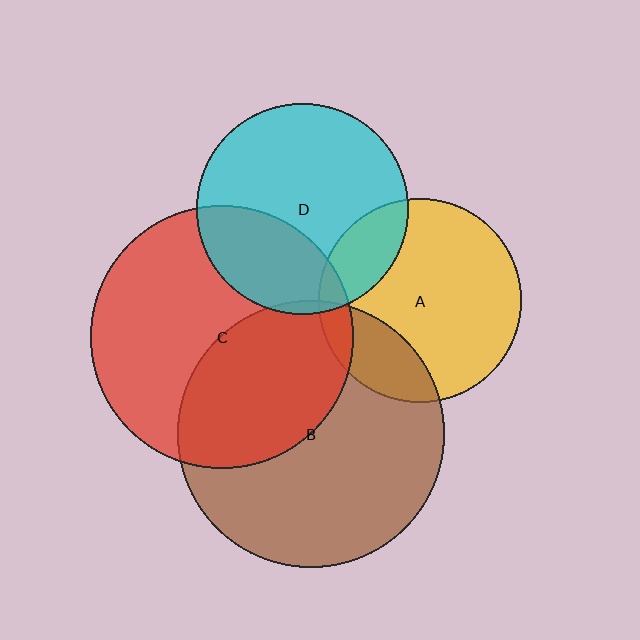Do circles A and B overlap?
Yes.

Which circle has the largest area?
Circle B (brown).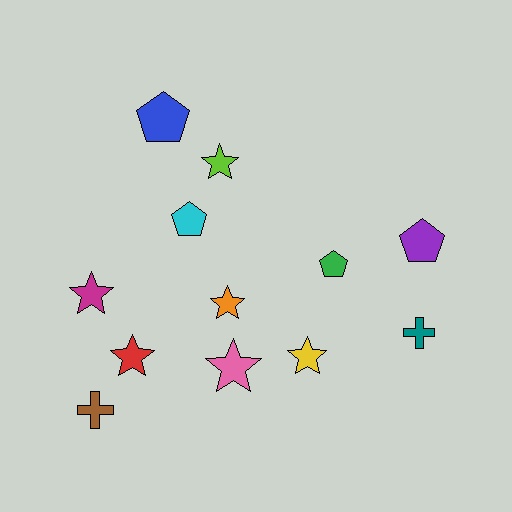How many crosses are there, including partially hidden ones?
There are 2 crosses.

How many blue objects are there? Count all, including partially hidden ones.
There is 1 blue object.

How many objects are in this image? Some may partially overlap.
There are 12 objects.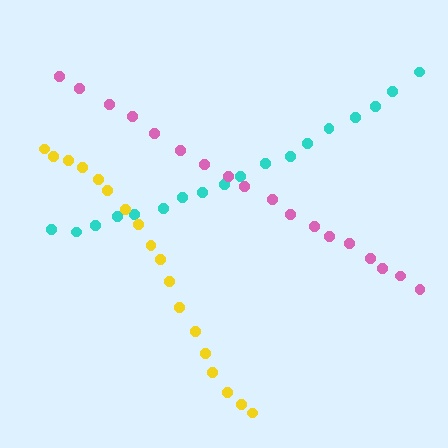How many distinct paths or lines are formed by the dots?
There are 3 distinct paths.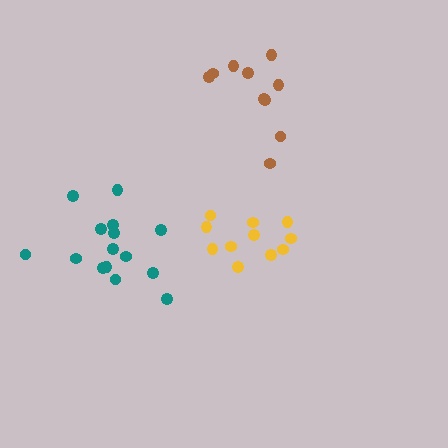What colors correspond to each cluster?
The clusters are colored: teal, yellow, brown.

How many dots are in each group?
Group 1: 15 dots, Group 2: 11 dots, Group 3: 10 dots (36 total).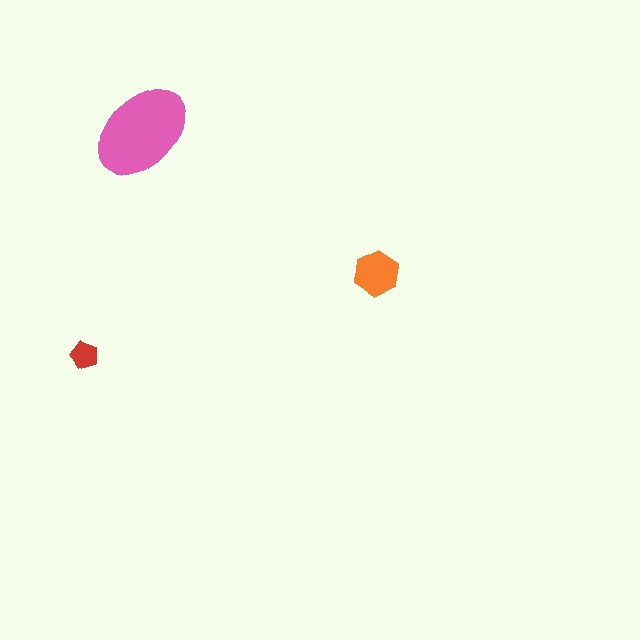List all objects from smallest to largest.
The red pentagon, the orange hexagon, the pink ellipse.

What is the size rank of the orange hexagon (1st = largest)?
2nd.